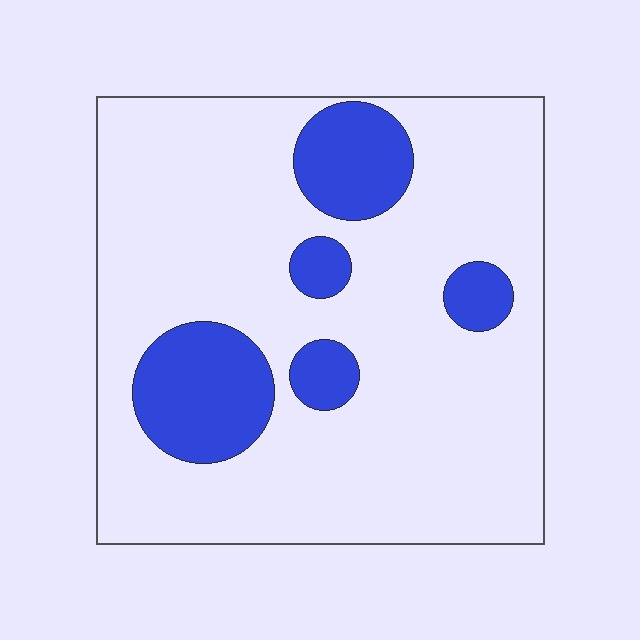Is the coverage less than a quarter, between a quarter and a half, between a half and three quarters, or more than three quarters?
Less than a quarter.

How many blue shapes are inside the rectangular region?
5.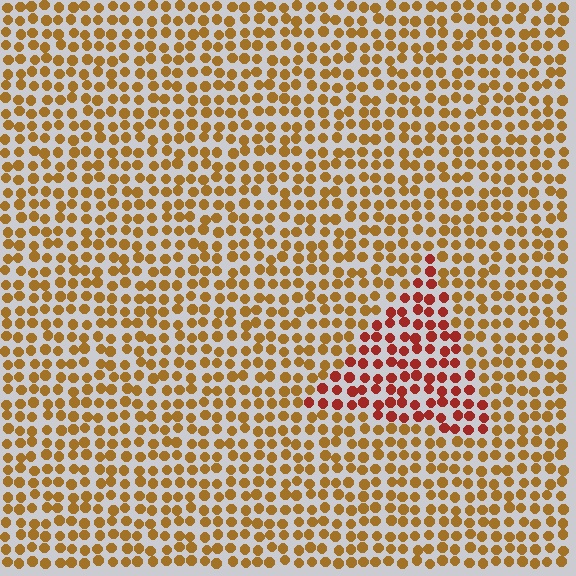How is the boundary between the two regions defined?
The boundary is defined purely by a slight shift in hue (about 36 degrees). Spacing, size, and orientation are identical on both sides.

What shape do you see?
I see a triangle.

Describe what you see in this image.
The image is filled with small brown elements in a uniform arrangement. A triangle-shaped region is visible where the elements are tinted to a slightly different hue, forming a subtle color boundary.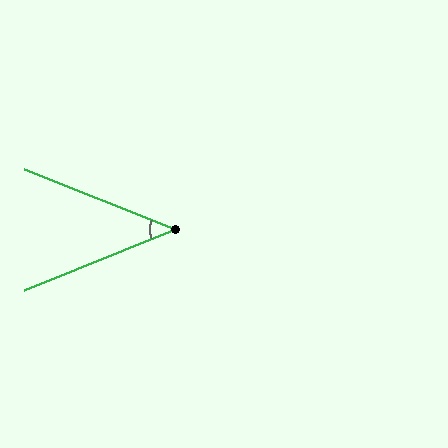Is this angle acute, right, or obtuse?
It is acute.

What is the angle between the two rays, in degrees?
Approximately 44 degrees.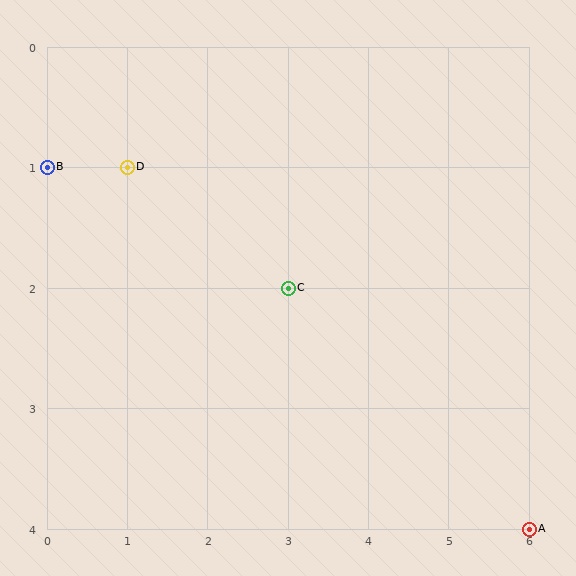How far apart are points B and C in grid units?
Points B and C are 3 columns and 1 row apart (about 3.2 grid units diagonally).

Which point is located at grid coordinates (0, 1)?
Point B is at (0, 1).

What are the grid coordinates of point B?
Point B is at grid coordinates (0, 1).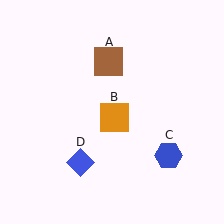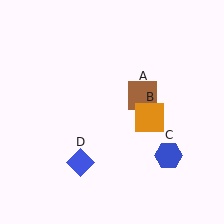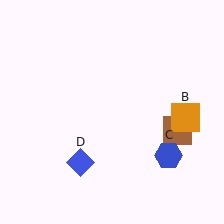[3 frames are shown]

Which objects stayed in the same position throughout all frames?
Blue hexagon (object C) and blue diamond (object D) remained stationary.